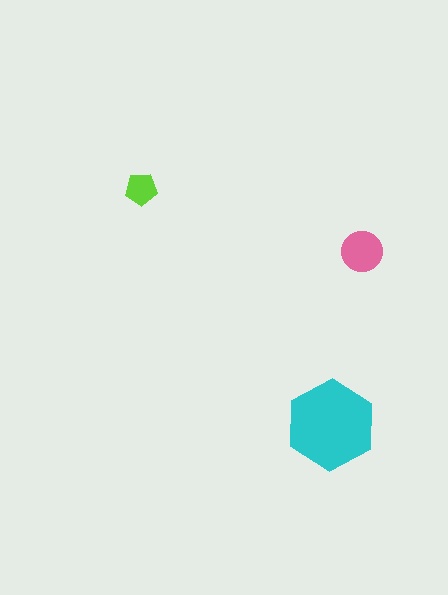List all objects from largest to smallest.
The cyan hexagon, the pink circle, the lime pentagon.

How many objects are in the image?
There are 3 objects in the image.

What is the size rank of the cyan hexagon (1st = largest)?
1st.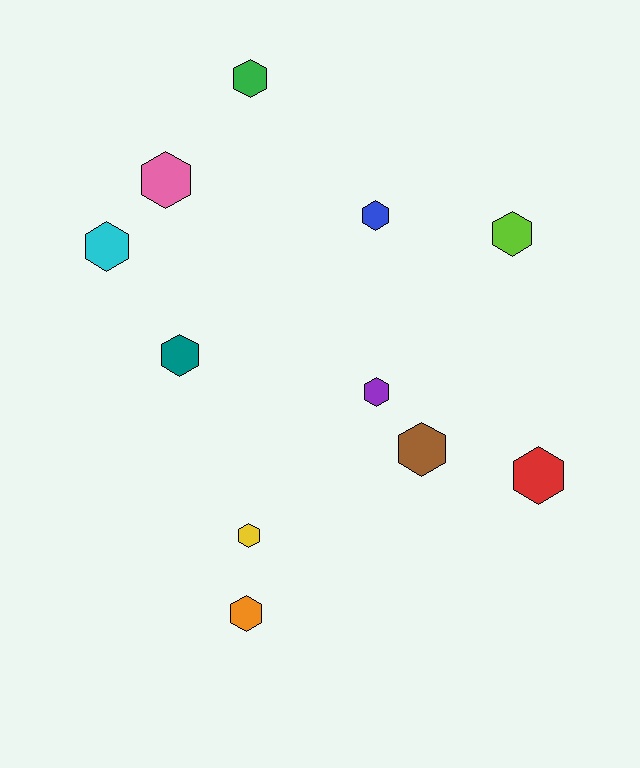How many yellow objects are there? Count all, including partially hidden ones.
There is 1 yellow object.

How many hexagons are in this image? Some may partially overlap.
There are 11 hexagons.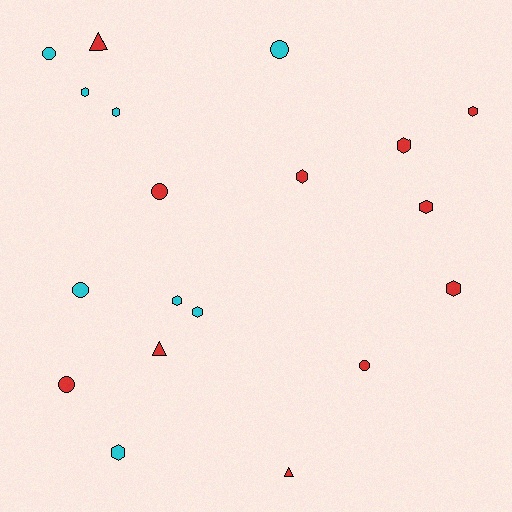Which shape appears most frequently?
Hexagon, with 10 objects.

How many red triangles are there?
There are 3 red triangles.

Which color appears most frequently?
Red, with 11 objects.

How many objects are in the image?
There are 19 objects.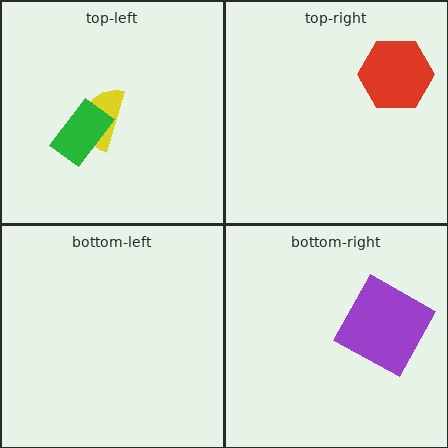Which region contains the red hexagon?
The top-right region.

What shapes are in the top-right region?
The red hexagon.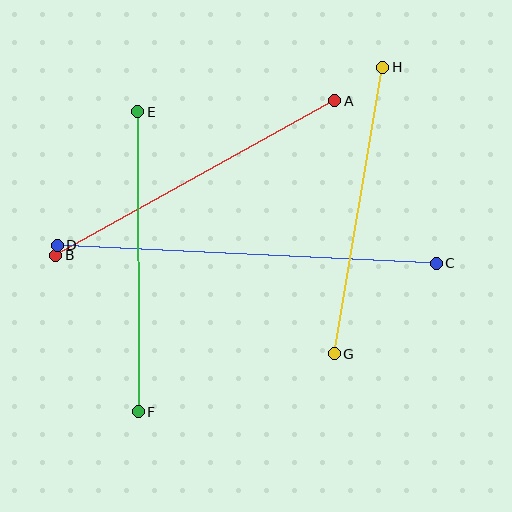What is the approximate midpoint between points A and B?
The midpoint is at approximately (195, 178) pixels.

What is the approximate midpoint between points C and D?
The midpoint is at approximately (247, 254) pixels.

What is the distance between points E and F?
The distance is approximately 300 pixels.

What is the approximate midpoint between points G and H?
The midpoint is at approximately (359, 211) pixels.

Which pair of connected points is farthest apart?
Points C and D are farthest apart.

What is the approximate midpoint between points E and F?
The midpoint is at approximately (138, 262) pixels.